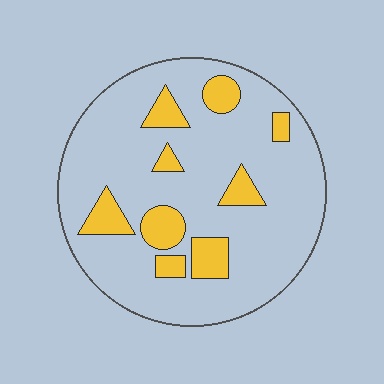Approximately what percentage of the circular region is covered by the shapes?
Approximately 15%.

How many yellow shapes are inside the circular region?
9.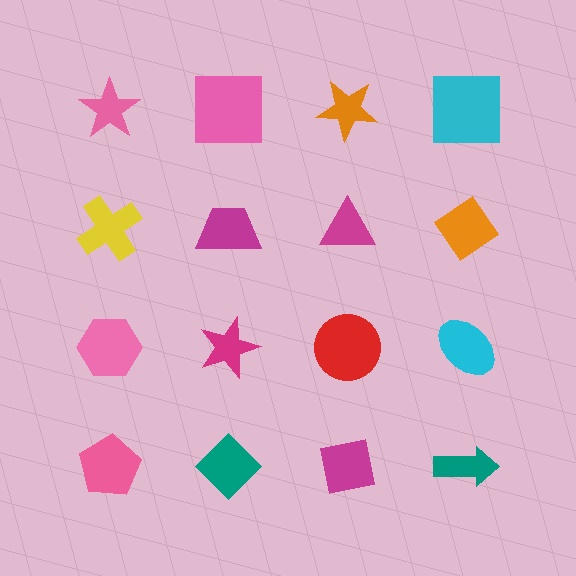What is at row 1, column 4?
A cyan square.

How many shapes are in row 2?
4 shapes.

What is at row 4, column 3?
A magenta square.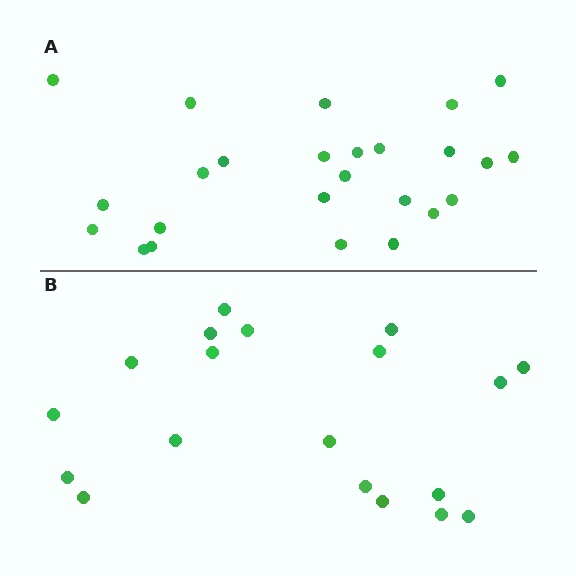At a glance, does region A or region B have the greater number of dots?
Region A (the top region) has more dots.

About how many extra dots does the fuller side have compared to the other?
Region A has about 6 more dots than region B.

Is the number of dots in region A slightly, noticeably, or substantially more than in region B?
Region A has noticeably more, but not dramatically so. The ratio is roughly 1.3 to 1.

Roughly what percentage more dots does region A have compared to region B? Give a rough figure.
About 30% more.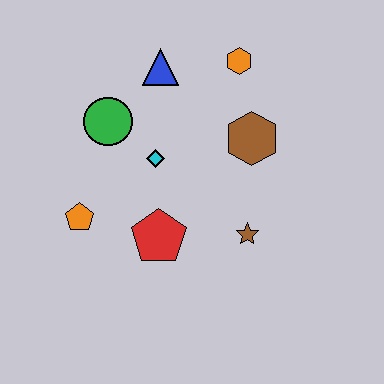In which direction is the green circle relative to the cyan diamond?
The green circle is to the left of the cyan diamond.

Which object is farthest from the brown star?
The blue triangle is farthest from the brown star.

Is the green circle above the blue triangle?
No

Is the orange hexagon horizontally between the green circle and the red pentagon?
No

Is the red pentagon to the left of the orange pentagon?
No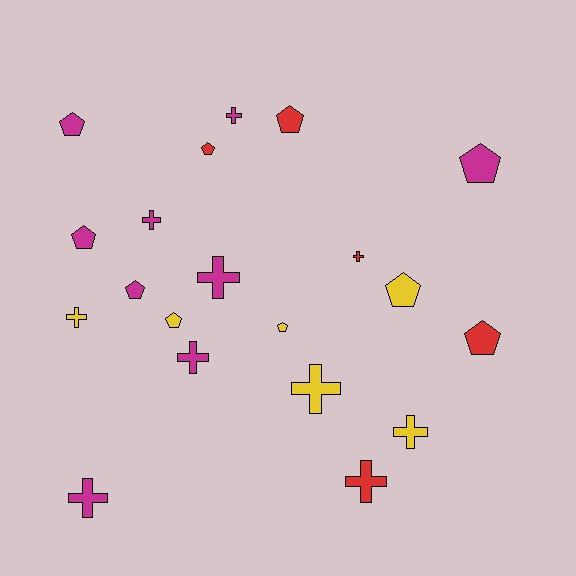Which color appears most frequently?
Magenta, with 9 objects.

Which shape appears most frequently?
Cross, with 10 objects.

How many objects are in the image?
There are 20 objects.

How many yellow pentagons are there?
There are 3 yellow pentagons.